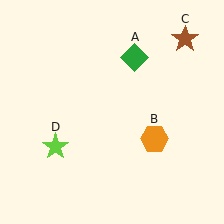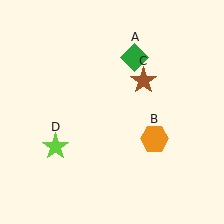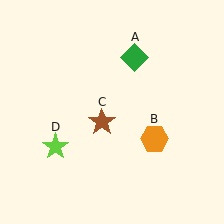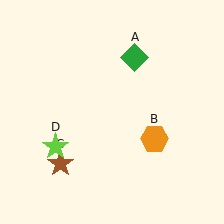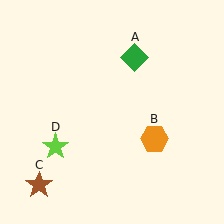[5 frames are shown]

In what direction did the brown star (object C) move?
The brown star (object C) moved down and to the left.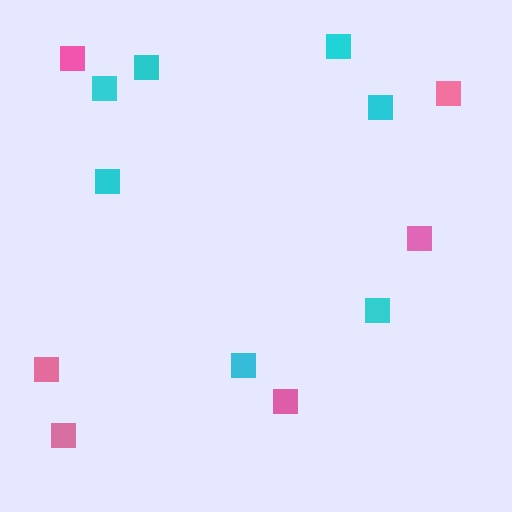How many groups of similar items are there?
There are 2 groups: one group of cyan squares (7) and one group of pink squares (6).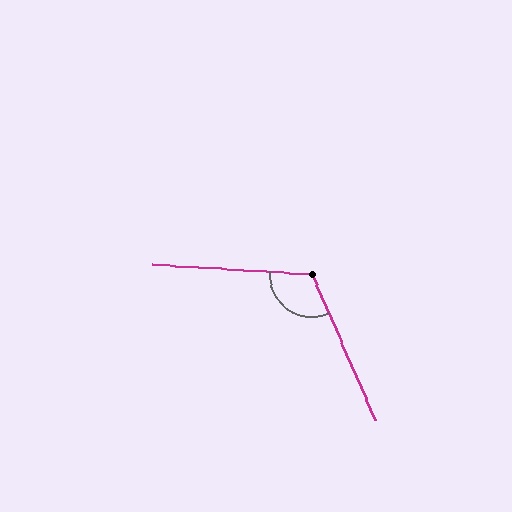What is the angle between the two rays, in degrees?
Approximately 117 degrees.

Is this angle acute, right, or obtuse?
It is obtuse.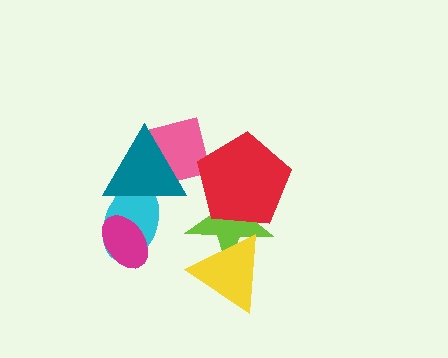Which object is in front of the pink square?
The teal triangle is in front of the pink square.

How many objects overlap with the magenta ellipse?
1 object overlaps with the magenta ellipse.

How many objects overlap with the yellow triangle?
1 object overlaps with the yellow triangle.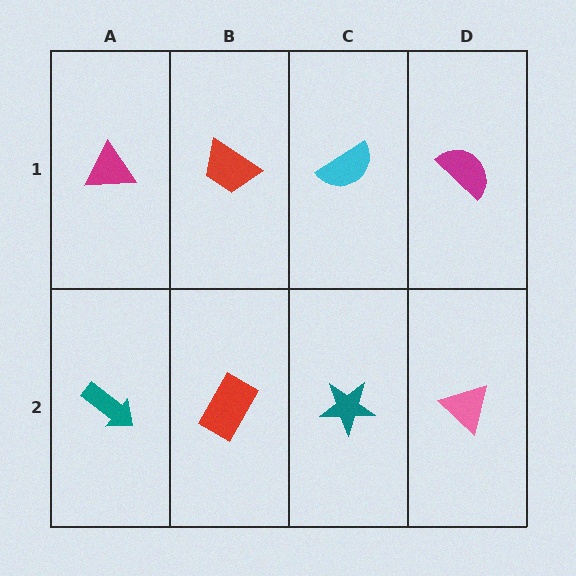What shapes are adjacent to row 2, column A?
A magenta triangle (row 1, column A), a red rectangle (row 2, column B).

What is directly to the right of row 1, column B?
A cyan semicircle.